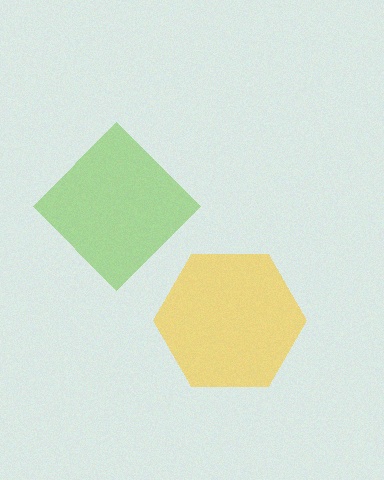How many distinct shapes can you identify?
There are 2 distinct shapes: a yellow hexagon, a lime diamond.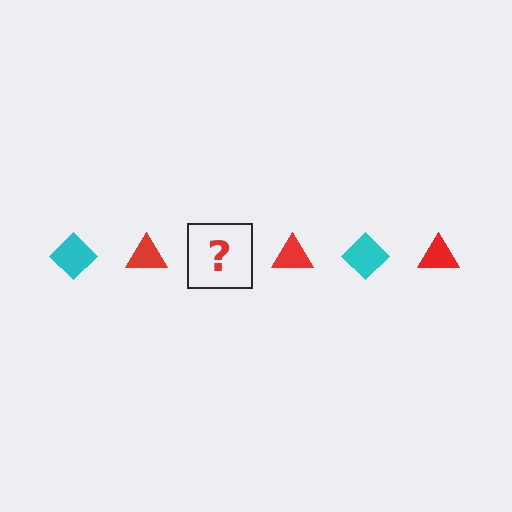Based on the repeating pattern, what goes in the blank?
The blank should be a cyan diamond.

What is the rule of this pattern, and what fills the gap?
The rule is that the pattern alternates between cyan diamond and red triangle. The gap should be filled with a cyan diamond.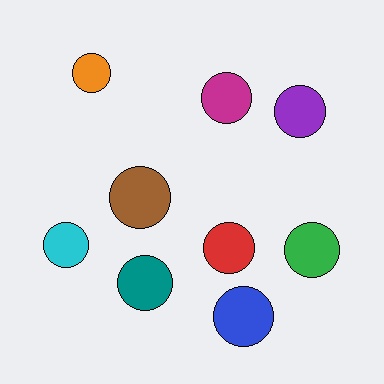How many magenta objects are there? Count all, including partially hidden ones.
There is 1 magenta object.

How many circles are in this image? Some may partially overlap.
There are 9 circles.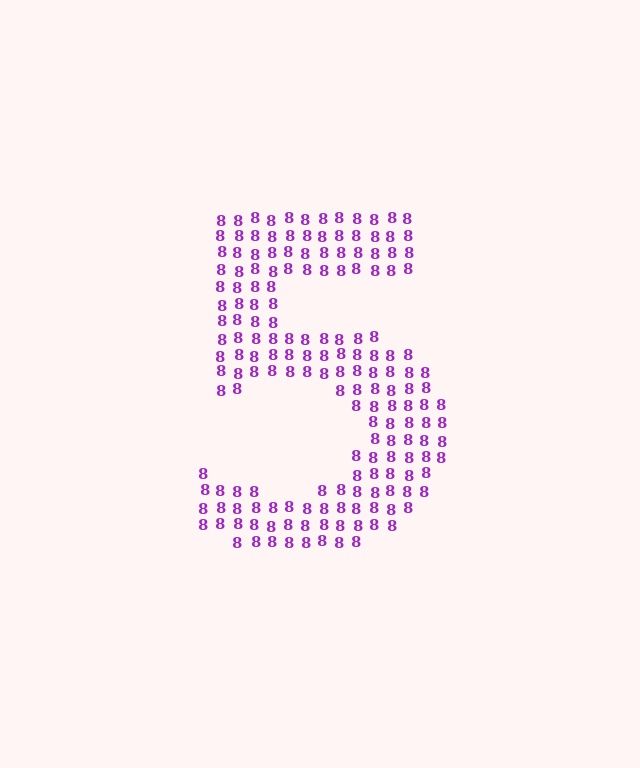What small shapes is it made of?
It is made of small digit 8's.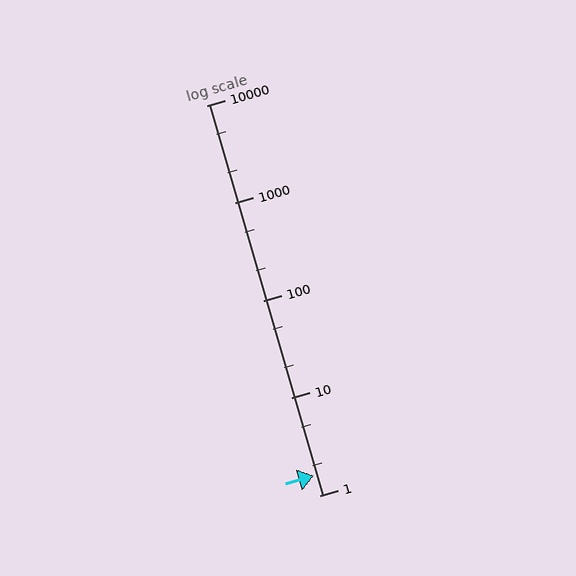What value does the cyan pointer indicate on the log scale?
The pointer indicates approximately 1.6.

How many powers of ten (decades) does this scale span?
The scale spans 4 decades, from 1 to 10000.